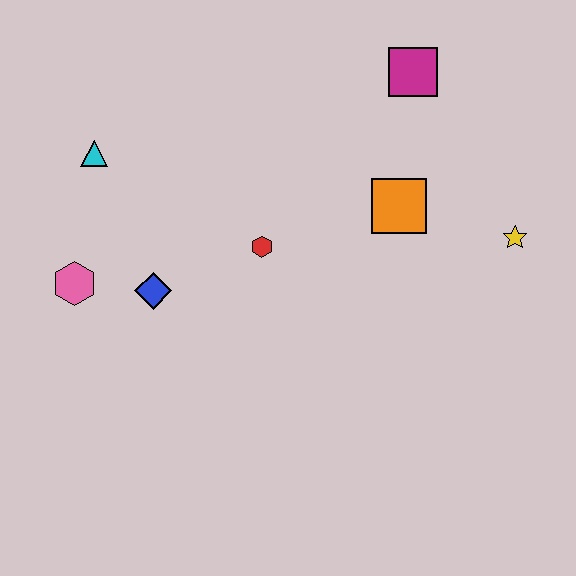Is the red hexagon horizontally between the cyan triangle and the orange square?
Yes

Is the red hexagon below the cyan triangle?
Yes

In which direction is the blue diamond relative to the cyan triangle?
The blue diamond is below the cyan triangle.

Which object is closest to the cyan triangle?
The pink hexagon is closest to the cyan triangle.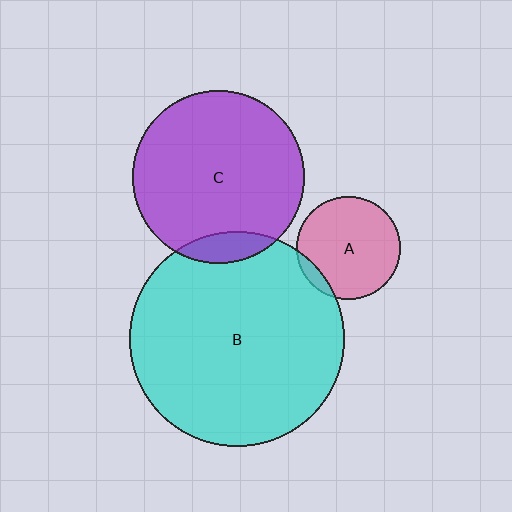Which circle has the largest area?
Circle B (cyan).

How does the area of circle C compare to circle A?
Approximately 2.8 times.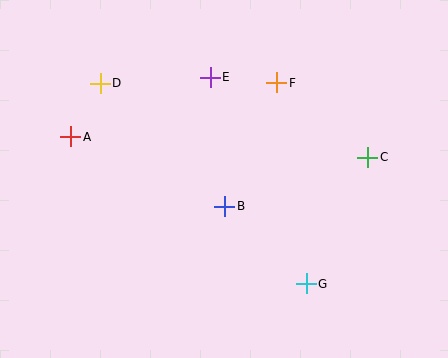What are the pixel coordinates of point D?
Point D is at (100, 83).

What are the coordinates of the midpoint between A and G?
The midpoint between A and G is at (188, 210).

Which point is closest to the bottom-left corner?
Point A is closest to the bottom-left corner.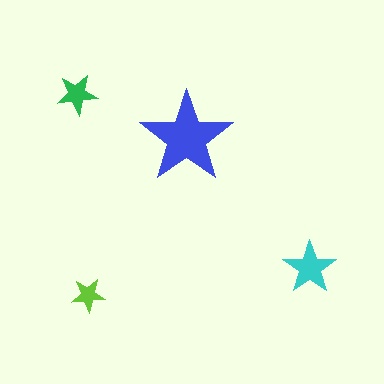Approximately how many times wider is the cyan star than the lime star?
About 1.5 times wider.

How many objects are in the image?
There are 4 objects in the image.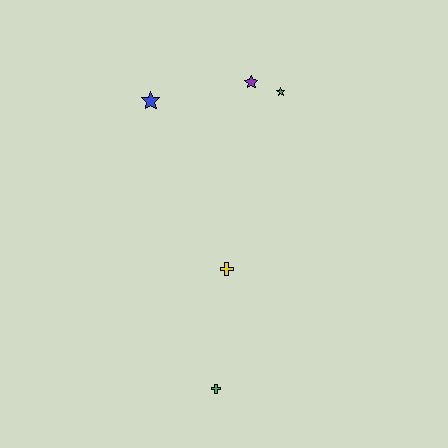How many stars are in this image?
There are 3 stars.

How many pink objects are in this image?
There are no pink objects.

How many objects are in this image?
There are 5 objects.